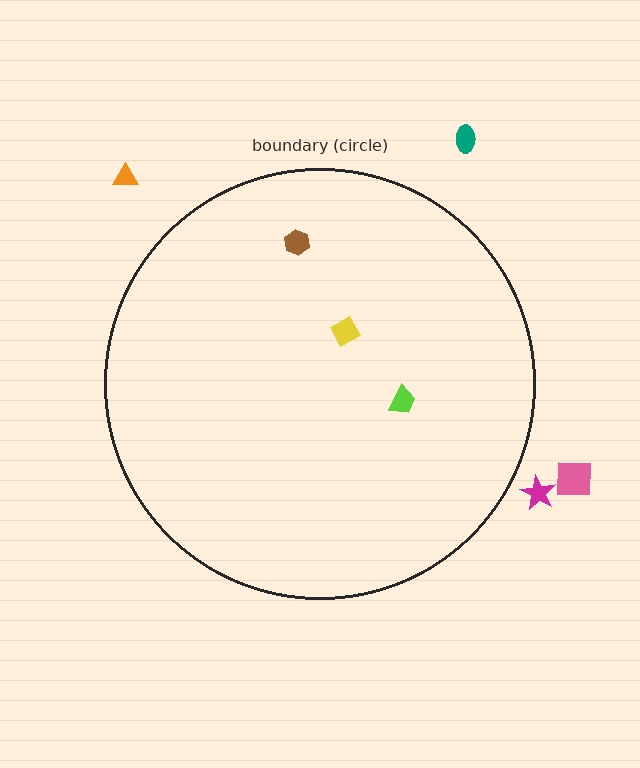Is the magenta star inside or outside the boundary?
Outside.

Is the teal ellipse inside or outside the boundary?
Outside.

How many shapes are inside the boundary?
3 inside, 4 outside.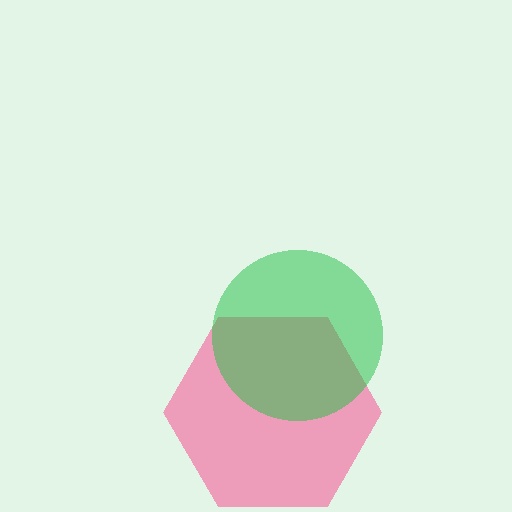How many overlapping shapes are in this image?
There are 2 overlapping shapes in the image.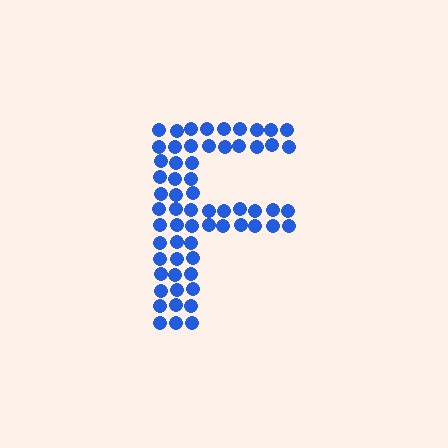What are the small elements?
The small elements are circles.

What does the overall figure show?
The overall figure shows the letter F.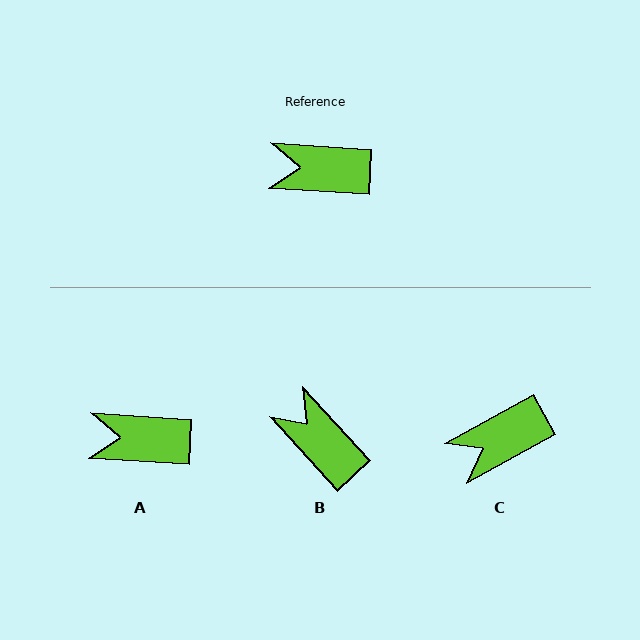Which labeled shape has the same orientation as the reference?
A.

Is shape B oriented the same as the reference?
No, it is off by about 44 degrees.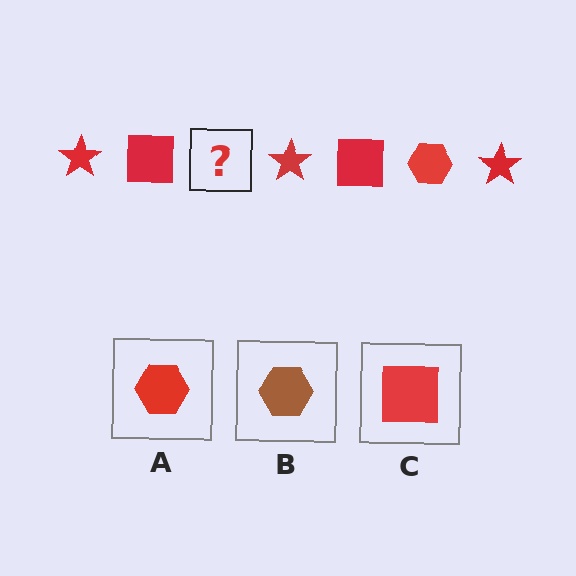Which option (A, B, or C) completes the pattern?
A.